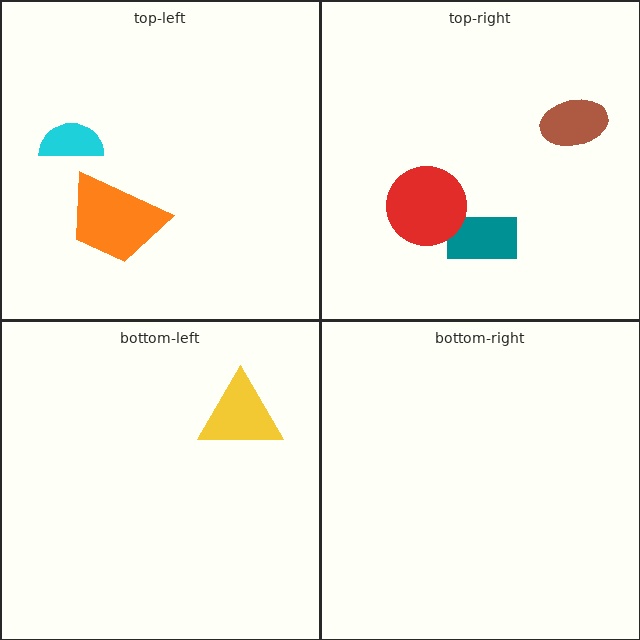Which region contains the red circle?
The top-right region.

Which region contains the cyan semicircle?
The top-left region.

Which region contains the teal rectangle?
The top-right region.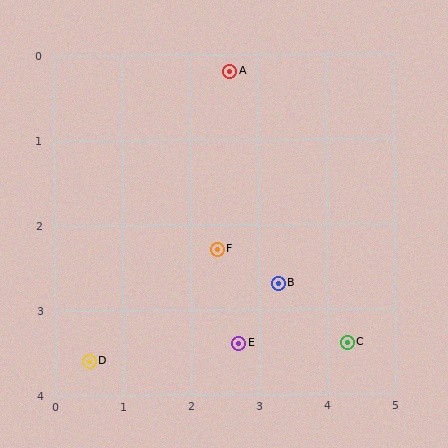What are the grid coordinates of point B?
Point B is at approximately (3.3, 2.7).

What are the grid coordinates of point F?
Point F is at approximately (2.4, 2.3).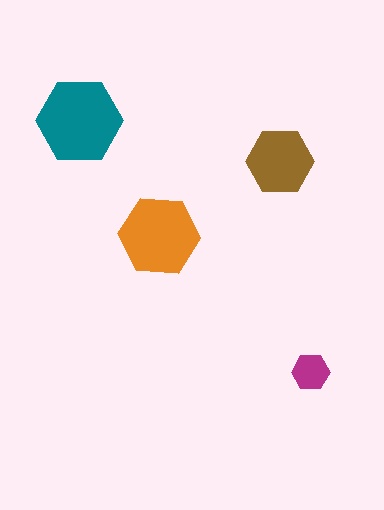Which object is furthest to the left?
The teal hexagon is leftmost.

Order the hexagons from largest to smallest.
the teal one, the orange one, the brown one, the magenta one.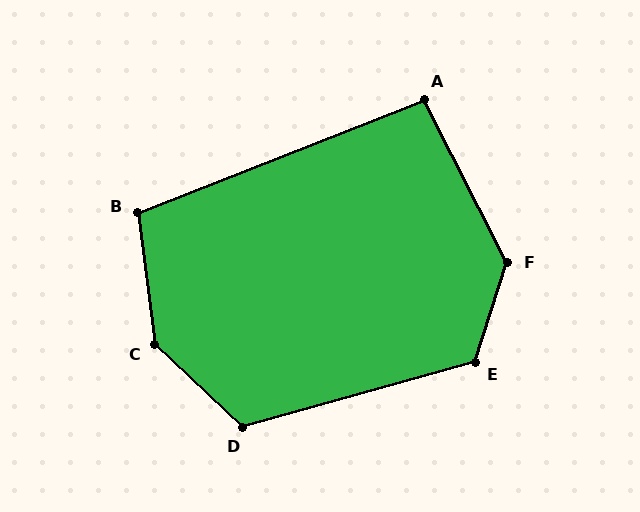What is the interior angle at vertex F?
Approximately 135 degrees (obtuse).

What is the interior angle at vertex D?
Approximately 121 degrees (obtuse).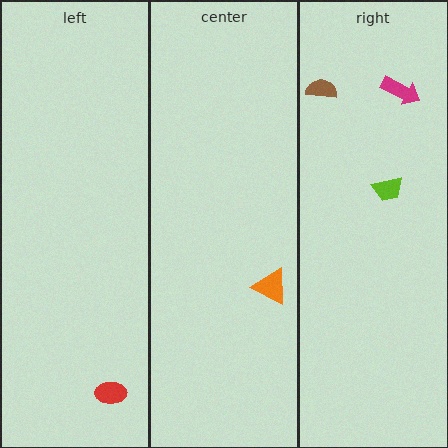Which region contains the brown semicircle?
The right region.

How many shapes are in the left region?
1.